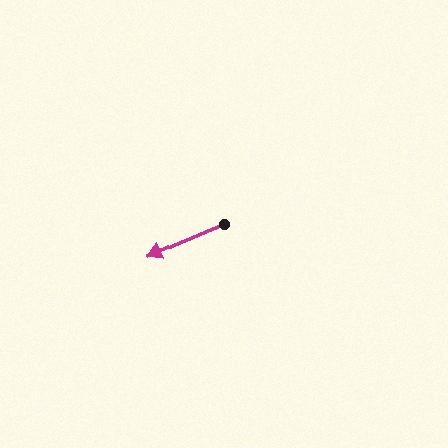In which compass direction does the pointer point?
Southwest.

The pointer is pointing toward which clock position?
Roughly 8 o'clock.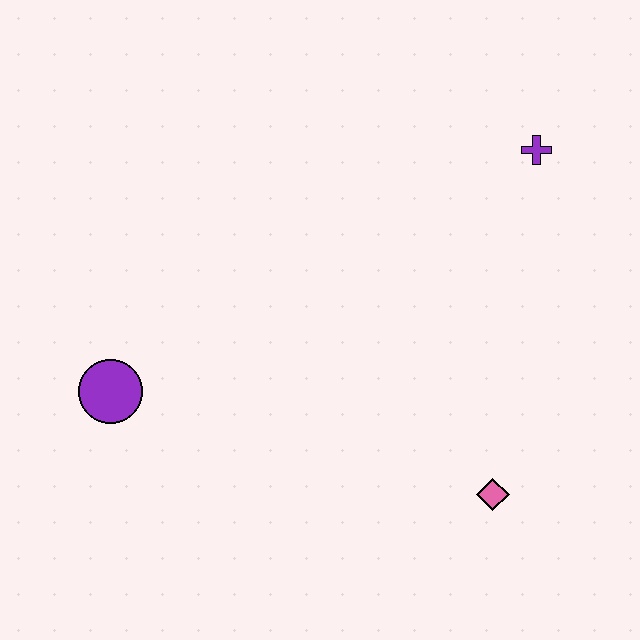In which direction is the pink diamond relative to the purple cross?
The pink diamond is below the purple cross.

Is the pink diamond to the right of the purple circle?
Yes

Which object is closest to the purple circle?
The pink diamond is closest to the purple circle.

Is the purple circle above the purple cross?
No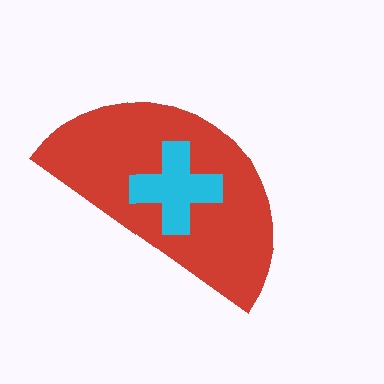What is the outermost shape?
The red semicircle.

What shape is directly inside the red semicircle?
The cyan cross.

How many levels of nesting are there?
2.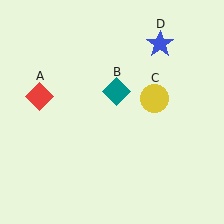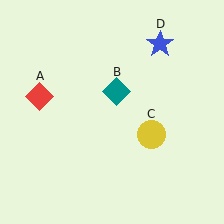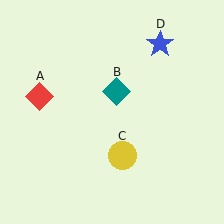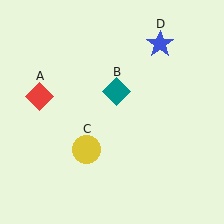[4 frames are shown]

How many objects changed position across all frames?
1 object changed position: yellow circle (object C).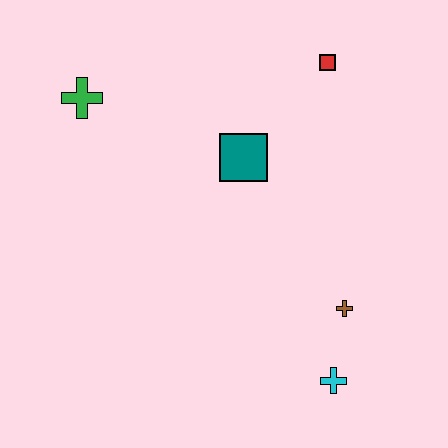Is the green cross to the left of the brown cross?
Yes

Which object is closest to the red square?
The teal square is closest to the red square.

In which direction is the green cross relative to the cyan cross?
The green cross is above the cyan cross.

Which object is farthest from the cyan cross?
The green cross is farthest from the cyan cross.